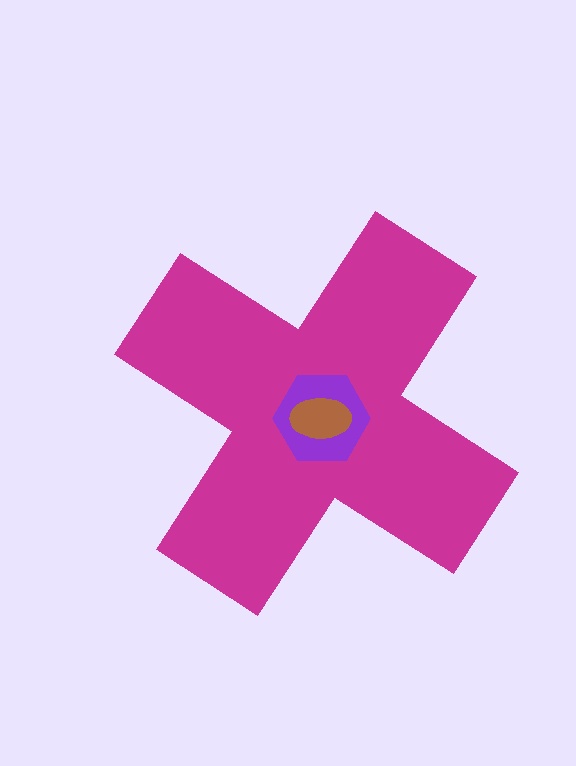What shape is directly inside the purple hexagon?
The brown ellipse.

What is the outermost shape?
The magenta cross.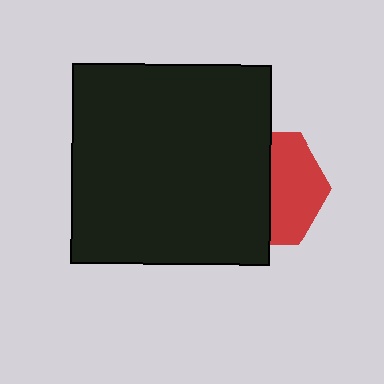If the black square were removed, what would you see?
You would see the complete red hexagon.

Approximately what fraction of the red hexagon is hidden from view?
Roughly 55% of the red hexagon is hidden behind the black square.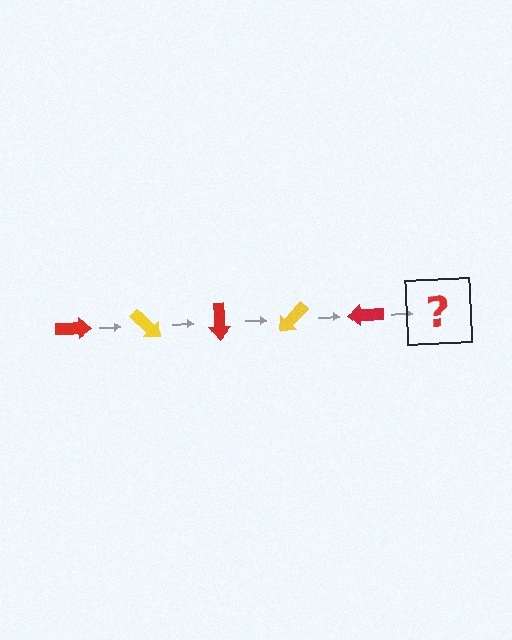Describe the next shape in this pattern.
It should be a yellow arrow, rotated 225 degrees from the start.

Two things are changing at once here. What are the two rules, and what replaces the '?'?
The two rules are that it rotates 45 degrees each step and the color cycles through red and yellow. The '?' should be a yellow arrow, rotated 225 degrees from the start.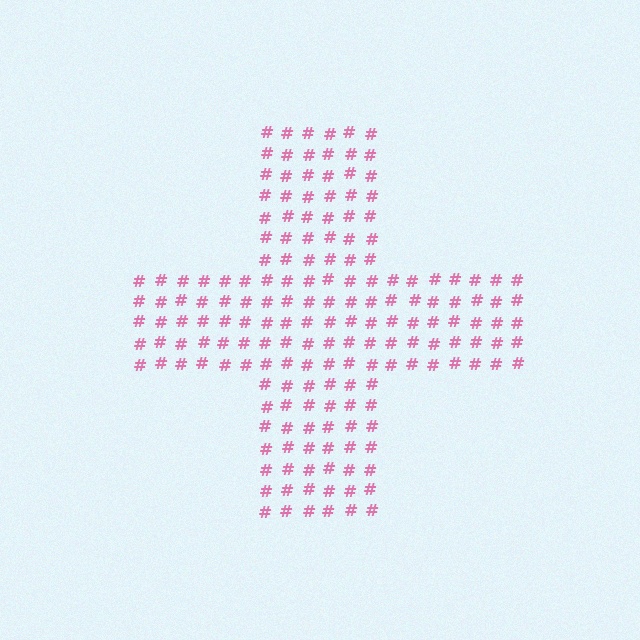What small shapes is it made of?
It is made of small hash symbols.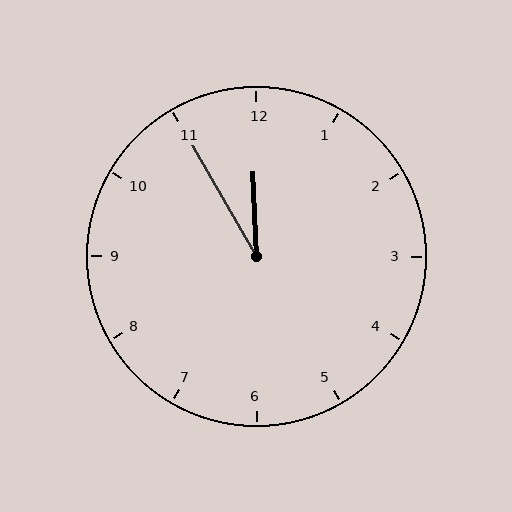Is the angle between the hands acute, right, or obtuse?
It is acute.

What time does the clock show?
11:55.